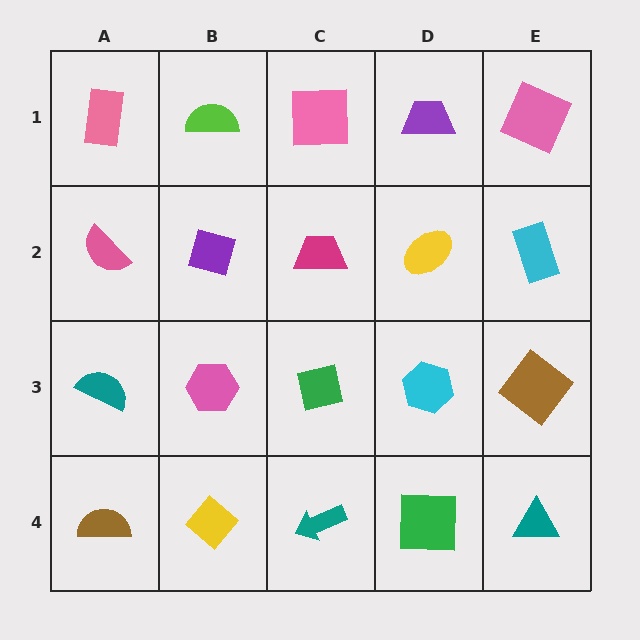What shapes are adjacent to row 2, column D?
A purple trapezoid (row 1, column D), a cyan hexagon (row 3, column D), a magenta trapezoid (row 2, column C), a cyan rectangle (row 2, column E).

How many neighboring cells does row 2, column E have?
3.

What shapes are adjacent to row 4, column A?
A teal semicircle (row 3, column A), a yellow diamond (row 4, column B).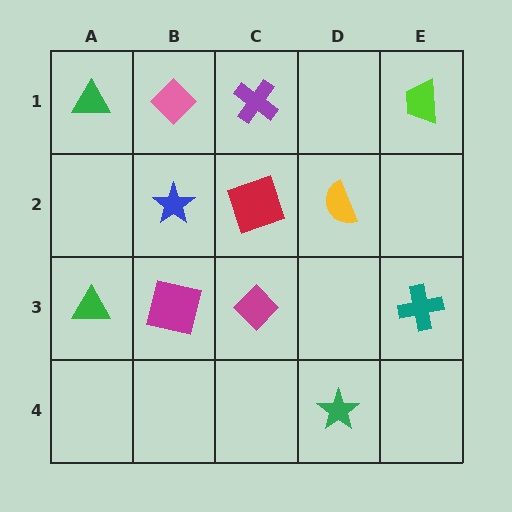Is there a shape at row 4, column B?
No, that cell is empty.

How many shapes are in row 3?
4 shapes.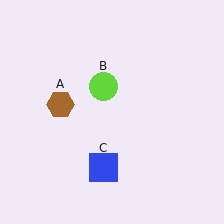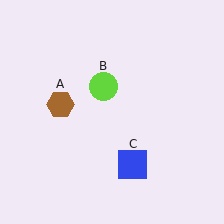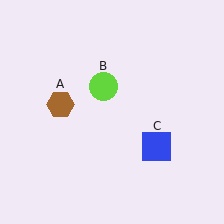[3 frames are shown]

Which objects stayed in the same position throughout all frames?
Brown hexagon (object A) and lime circle (object B) remained stationary.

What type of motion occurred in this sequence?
The blue square (object C) rotated counterclockwise around the center of the scene.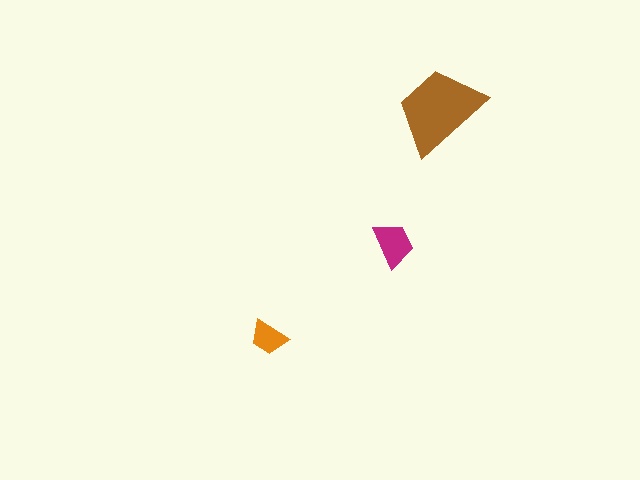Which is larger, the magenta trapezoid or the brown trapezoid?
The brown one.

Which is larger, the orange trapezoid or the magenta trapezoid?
The magenta one.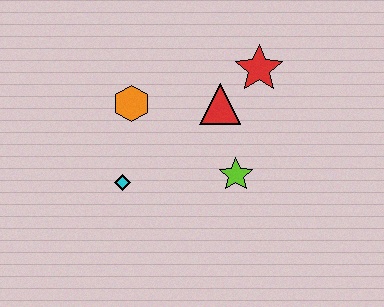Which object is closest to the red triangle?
The red star is closest to the red triangle.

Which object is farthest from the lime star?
The orange hexagon is farthest from the lime star.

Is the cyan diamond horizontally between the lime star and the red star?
No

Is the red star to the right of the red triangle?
Yes